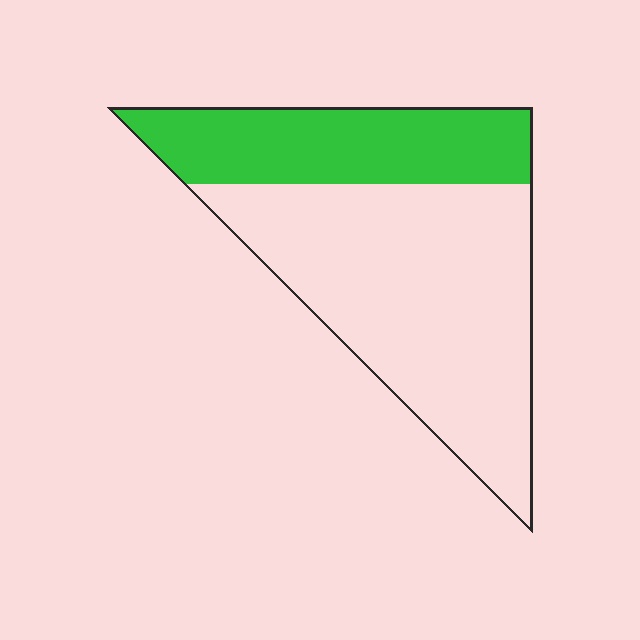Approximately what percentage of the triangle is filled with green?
Approximately 35%.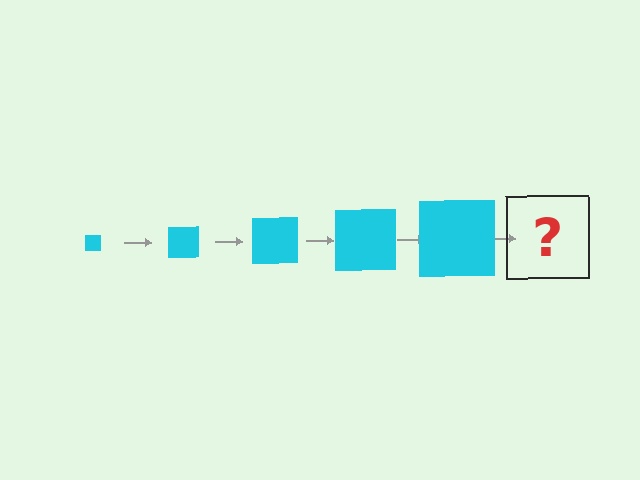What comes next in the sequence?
The next element should be a cyan square, larger than the previous one.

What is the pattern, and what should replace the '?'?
The pattern is that the square gets progressively larger each step. The '?' should be a cyan square, larger than the previous one.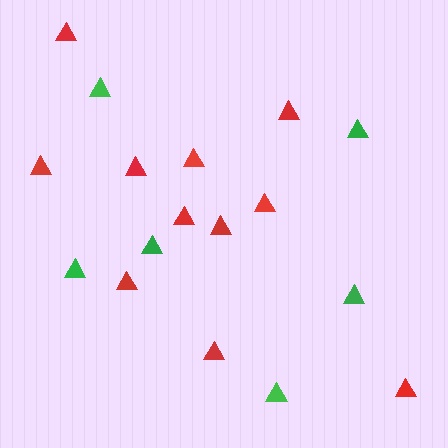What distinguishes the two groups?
There are 2 groups: one group of red triangles (11) and one group of green triangles (6).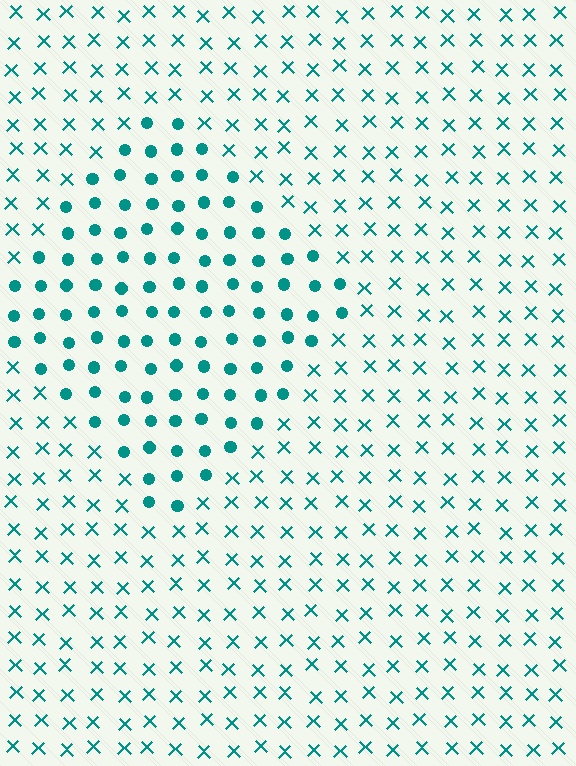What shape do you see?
I see a diamond.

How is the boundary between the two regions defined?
The boundary is defined by a change in element shape: circles inside vs. X marks outside. All elements share the same color and spacing.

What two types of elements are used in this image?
The image uses circles inside the diamond region and X marks outside it.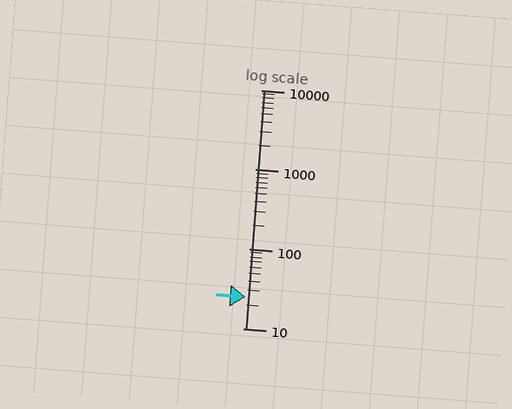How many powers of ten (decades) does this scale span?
The scale spans 3 decades, from 10 to 10000.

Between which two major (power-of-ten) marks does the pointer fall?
The pointer is between 10 and 100.